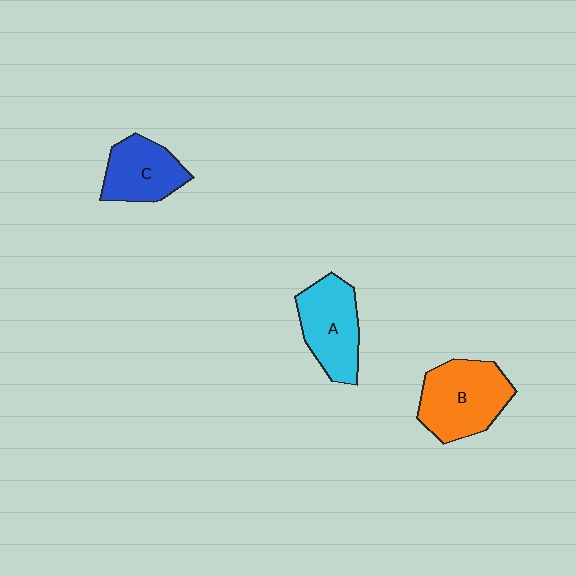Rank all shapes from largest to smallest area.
From largest to smallest: B (orange), A (cyan), C (blue).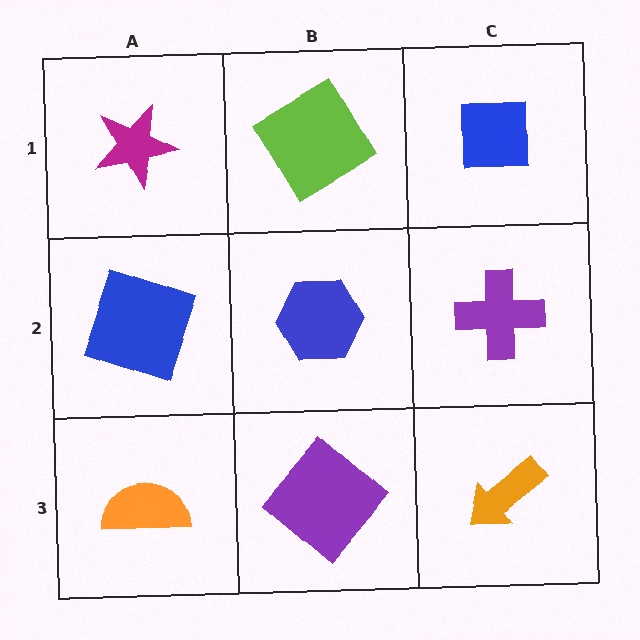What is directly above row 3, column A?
A blue square.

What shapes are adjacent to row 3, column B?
A blue hexagon (row 2, column B), an orange semicircle (row 3, column A), an orange arrow (row 3, column C).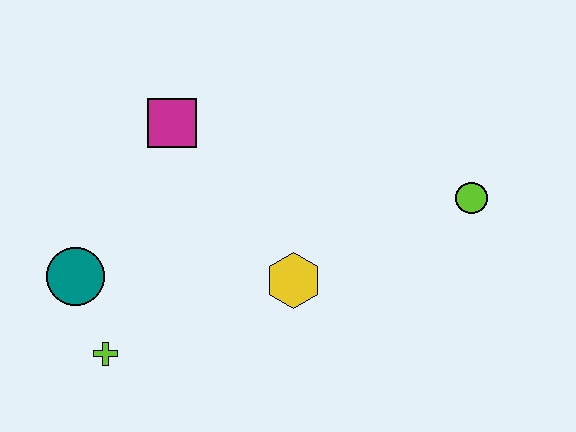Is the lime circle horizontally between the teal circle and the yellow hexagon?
No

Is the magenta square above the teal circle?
Yes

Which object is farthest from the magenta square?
The lime circle is farthest from the magenta square.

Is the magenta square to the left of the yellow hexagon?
Yes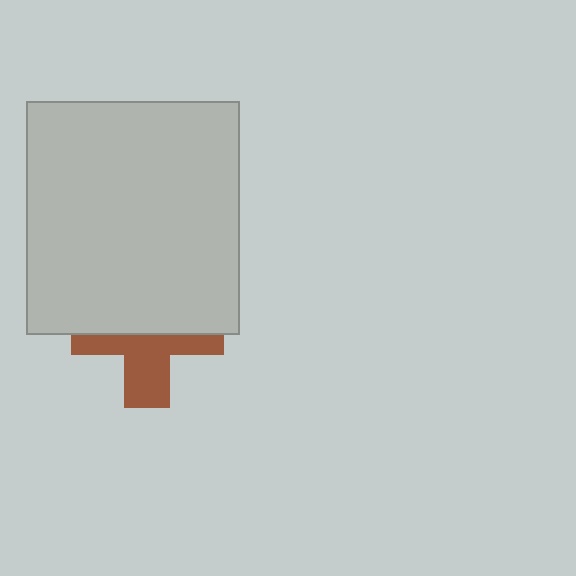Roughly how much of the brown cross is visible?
A small part of it is visible (roughly 45%).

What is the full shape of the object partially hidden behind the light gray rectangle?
The partially hidden object is a brown cross.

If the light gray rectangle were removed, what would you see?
You would see the complete brown cross.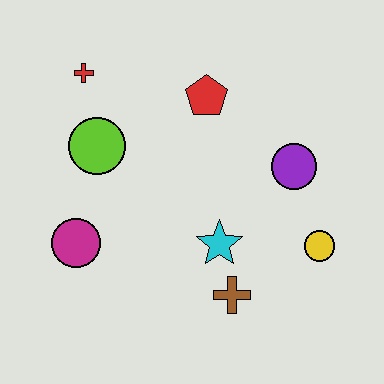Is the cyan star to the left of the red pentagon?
No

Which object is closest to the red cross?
The lime circle is closest to the red cross.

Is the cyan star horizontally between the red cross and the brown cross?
Yes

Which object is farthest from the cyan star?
The red cross is farthest from the cyan star.